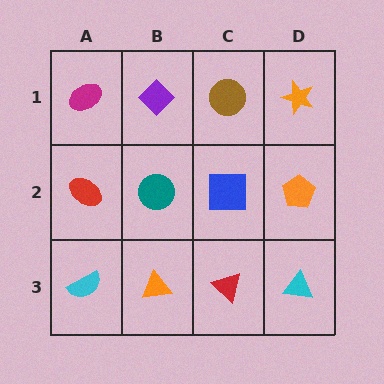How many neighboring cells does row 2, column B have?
4.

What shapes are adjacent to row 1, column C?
A blue square (row 2, column C), a purple diamond (row 1, column B), an orange star (row 1, column D).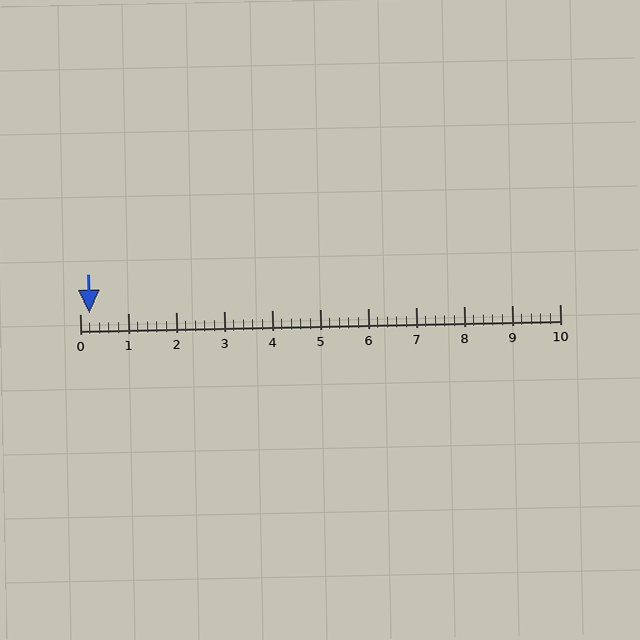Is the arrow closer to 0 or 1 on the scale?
The arrow is closer to 0.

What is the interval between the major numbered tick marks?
The major tick marks are spaced 1 units apart.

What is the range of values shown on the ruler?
The ruler shows values from 0 to 10.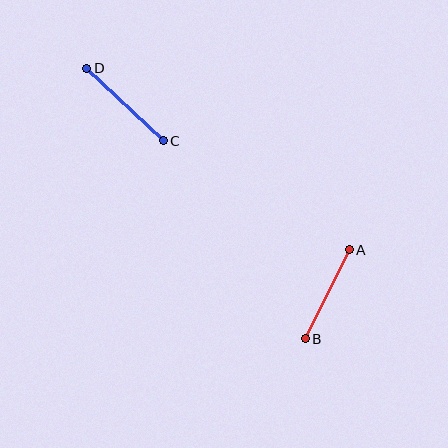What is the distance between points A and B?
The distance is approximately 99 pixels.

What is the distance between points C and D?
The distance is approximately 105 pixels.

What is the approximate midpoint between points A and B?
The midpoint is at approximately (327, 294) pixels.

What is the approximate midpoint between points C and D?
The midpoint is at approximately (125, 104) pixels.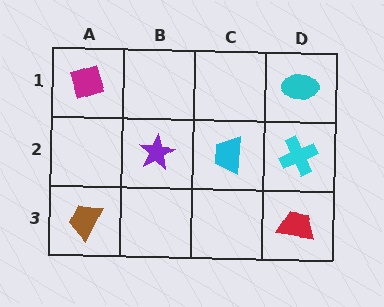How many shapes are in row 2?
3 shapes.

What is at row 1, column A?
A magenta diamond.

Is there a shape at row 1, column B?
No, that cell is empty.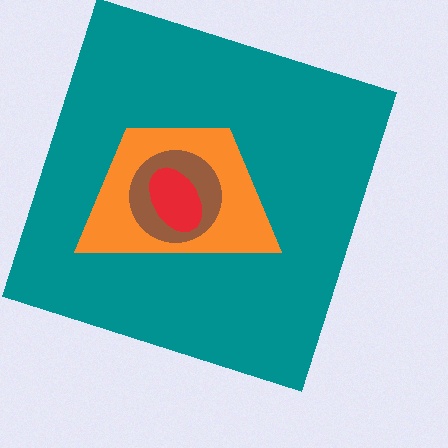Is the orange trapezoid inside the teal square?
Yes.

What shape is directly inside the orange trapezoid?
The brown circle.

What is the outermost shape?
The teal square.